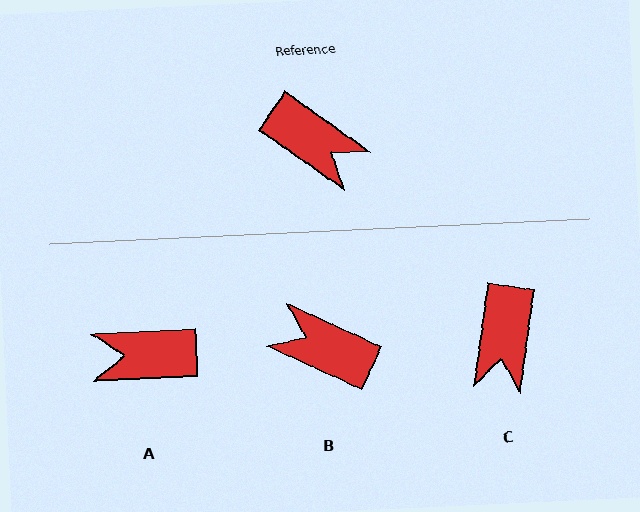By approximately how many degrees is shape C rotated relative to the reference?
Approximately 63 degrees clockwise.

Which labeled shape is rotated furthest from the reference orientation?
B, about 170 degrees away.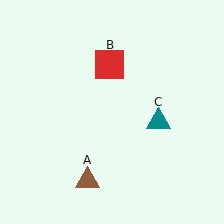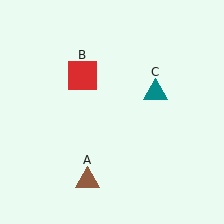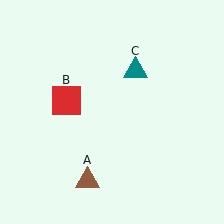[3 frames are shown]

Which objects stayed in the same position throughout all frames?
Brown triangle (object A) remained stationary.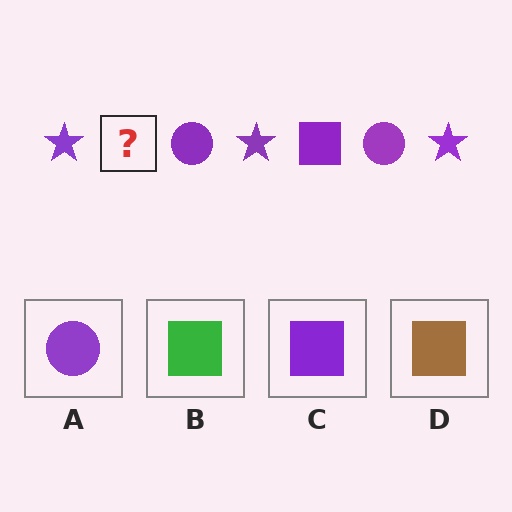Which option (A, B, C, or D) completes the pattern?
C.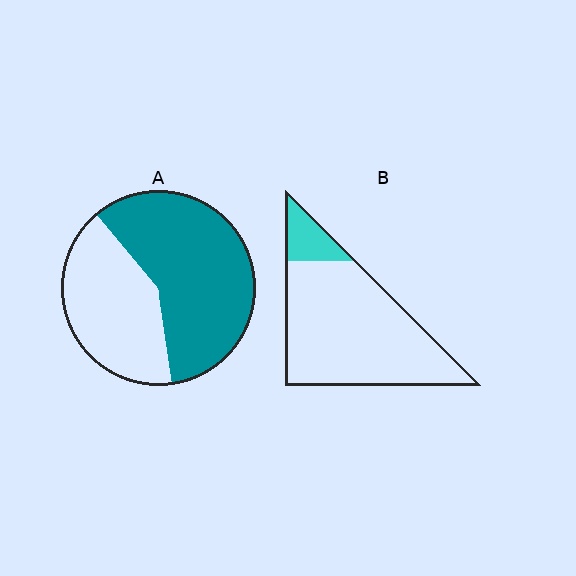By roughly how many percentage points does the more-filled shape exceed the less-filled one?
By roughly 45 percentage points (A over B).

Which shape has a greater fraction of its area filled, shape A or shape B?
Shape A.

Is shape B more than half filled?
No.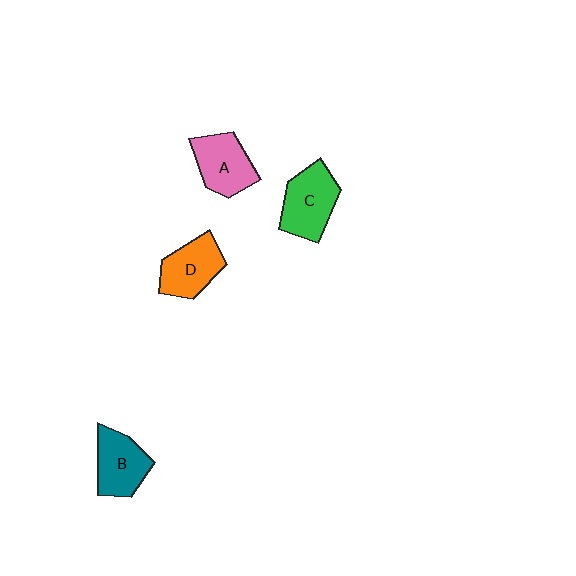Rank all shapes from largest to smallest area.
From largest to smallest: C (green), A (pink), B (teal), D (orange).